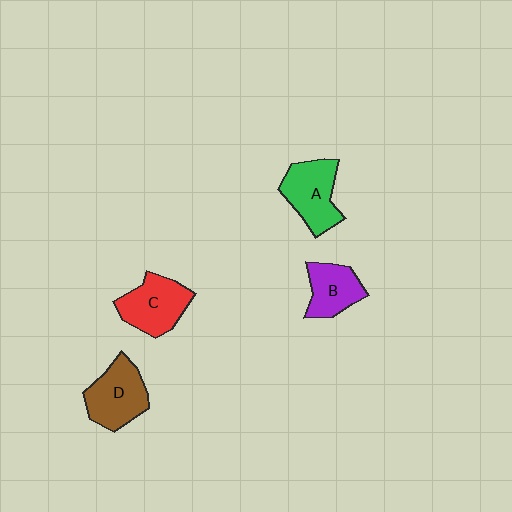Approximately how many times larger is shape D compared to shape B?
Approximately 1.3 times.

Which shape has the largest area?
Shape D (brown).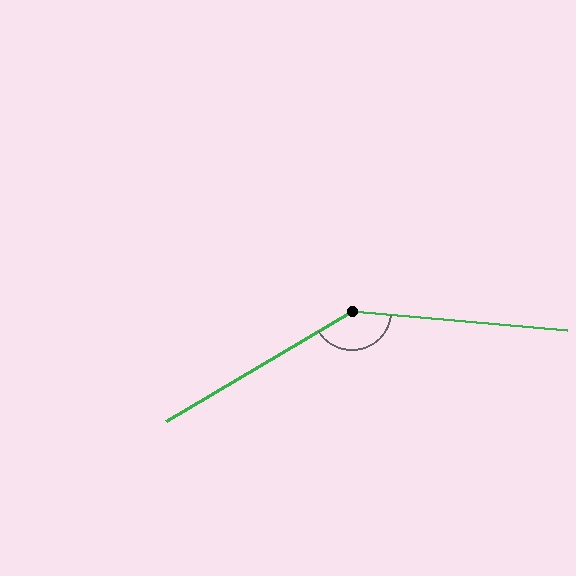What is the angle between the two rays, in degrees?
Approximately 144 degrees.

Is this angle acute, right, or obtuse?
It is obtuse.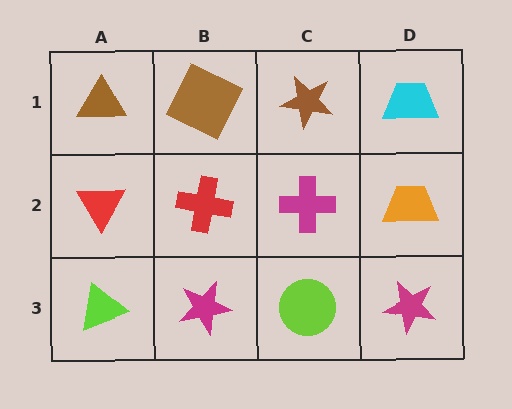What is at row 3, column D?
A magenta star.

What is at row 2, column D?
An orange trapezoid.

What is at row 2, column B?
A red cross.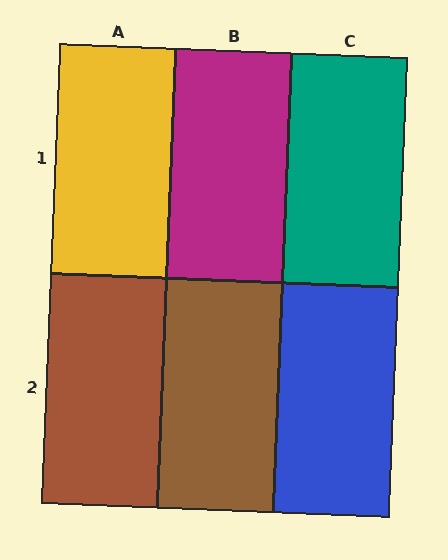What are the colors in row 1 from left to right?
Yellow, magenta, teal.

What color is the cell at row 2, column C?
Blue.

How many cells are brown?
2 cells are brown.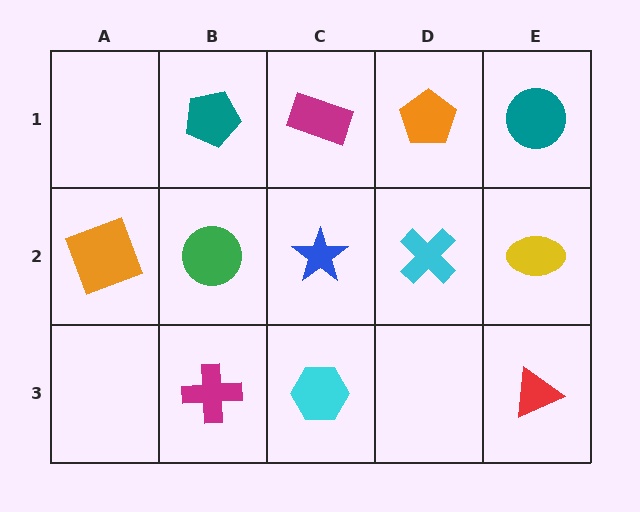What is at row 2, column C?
A blue star.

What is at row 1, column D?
An orange pentagon.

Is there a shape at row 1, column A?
No, that cell is empty.